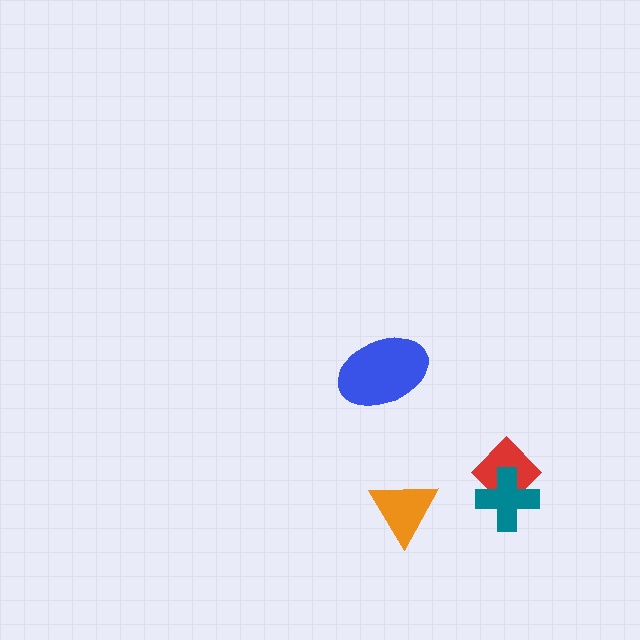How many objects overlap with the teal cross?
1 object overlaps with the teal cross.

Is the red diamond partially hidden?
Yes, it is partially covered by another shape.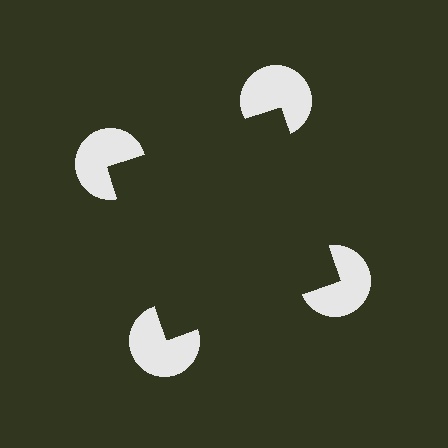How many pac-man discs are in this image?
There are 4 — one at each vertex of the illusory square.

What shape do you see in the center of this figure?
An illusory square — its edges are inferred from the aligned wedge cuts in the pac-man discs, not physically drawn.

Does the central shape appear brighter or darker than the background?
It typically appears slightly darker than the background, even though no actual brightness change is drawn.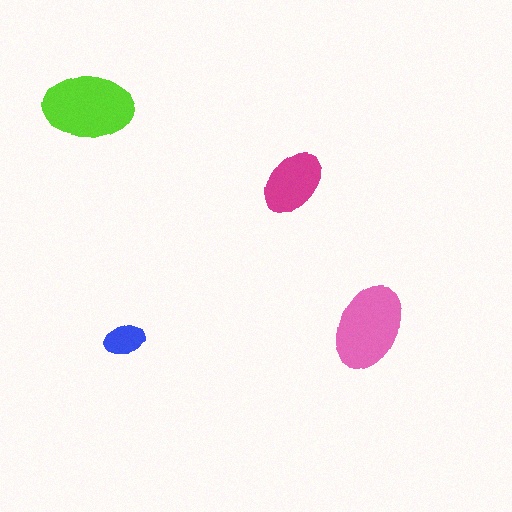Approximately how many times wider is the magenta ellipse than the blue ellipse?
About 1.5 times wider.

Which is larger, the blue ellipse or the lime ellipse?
The lime one.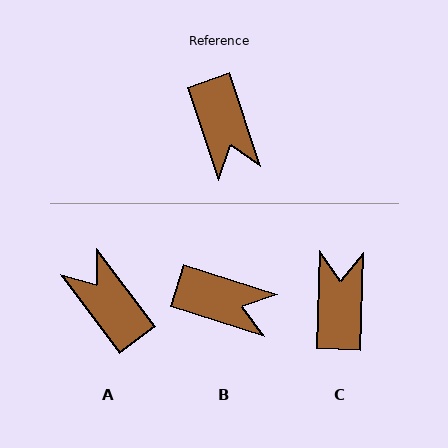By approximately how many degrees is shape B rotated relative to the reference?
Approximately 54 degrees counter-clockwise.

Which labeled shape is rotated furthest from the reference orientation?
A, about 162 degrees away.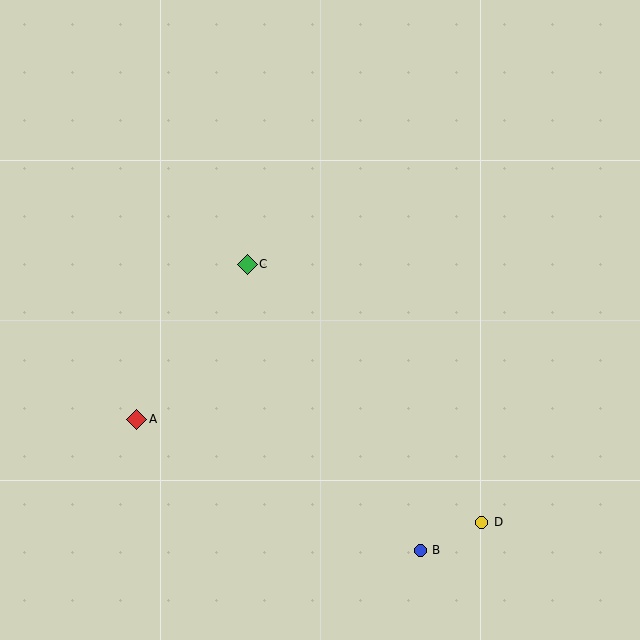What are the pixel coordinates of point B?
Point B is at (420, 550).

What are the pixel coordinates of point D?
Point D is at (482, 522).